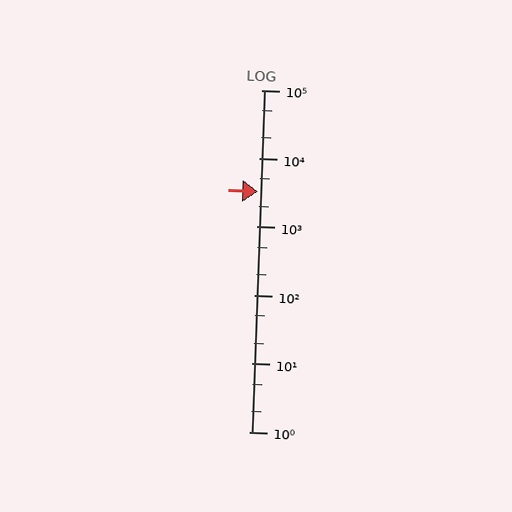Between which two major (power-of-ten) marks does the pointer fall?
The pointer is between 1000 and 10000.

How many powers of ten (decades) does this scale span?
The scale spans 5 decades, from 1 to 100000.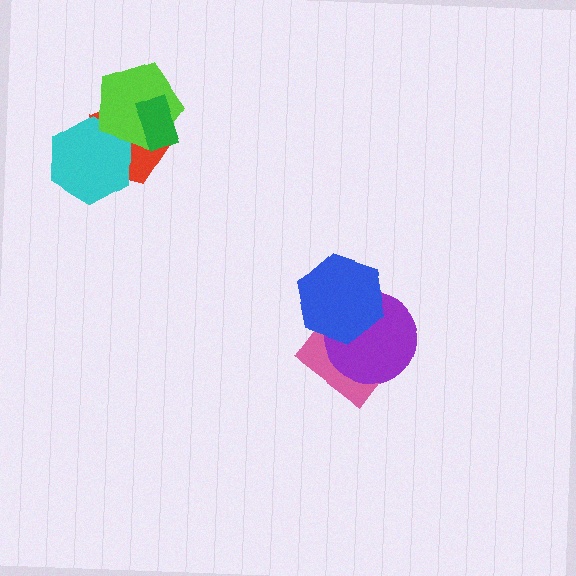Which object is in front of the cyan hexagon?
The lime pentagon is in front of the cyan hexagon.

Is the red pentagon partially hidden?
Yes, it is partially covered by another shape.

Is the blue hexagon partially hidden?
No, no other shape covers it.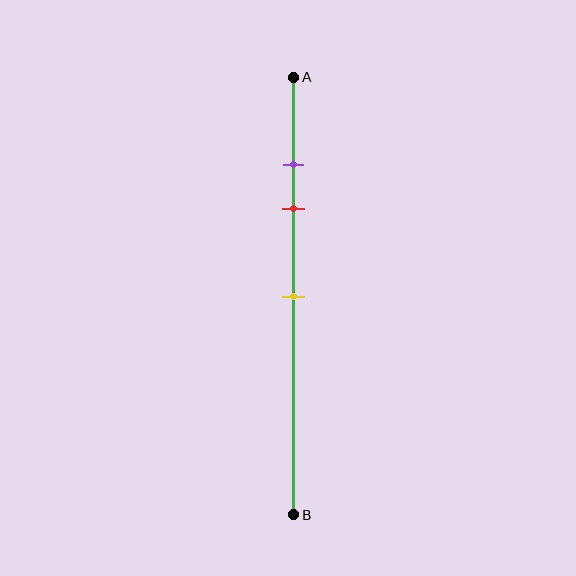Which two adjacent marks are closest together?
The purple and red marks are the closest adjacent pair.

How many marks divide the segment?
There are 3 marks dividing the segment.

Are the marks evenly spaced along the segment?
No, the marks are not evenly spaced.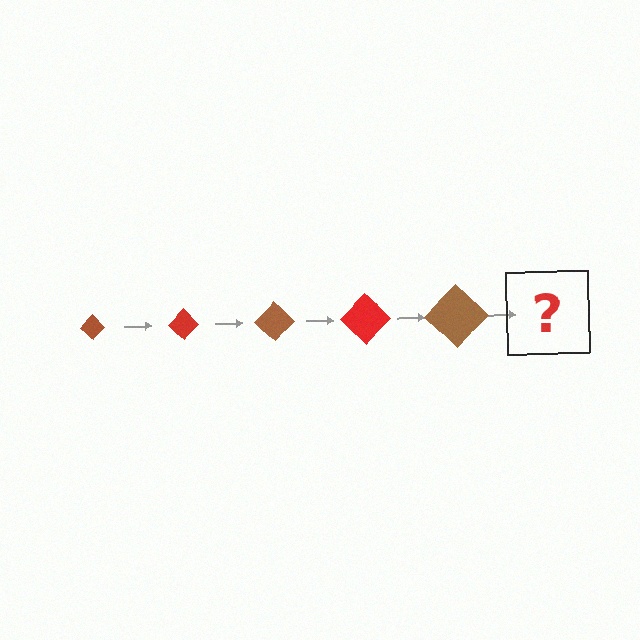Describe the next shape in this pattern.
It should be a red diamond, larger than the previous one.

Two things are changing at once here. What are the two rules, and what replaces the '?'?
The two rules are that the diamond grows larger each step and the color cycles through brown and red. The '?' should be a red diamond, larger than the previous one.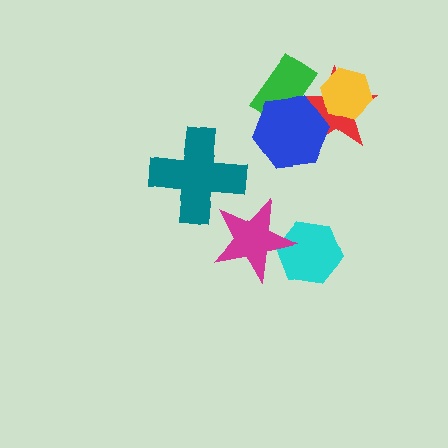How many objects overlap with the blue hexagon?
2 objects overlap with the blue hexagon.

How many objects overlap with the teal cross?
0 objects overlap with the teal cross.